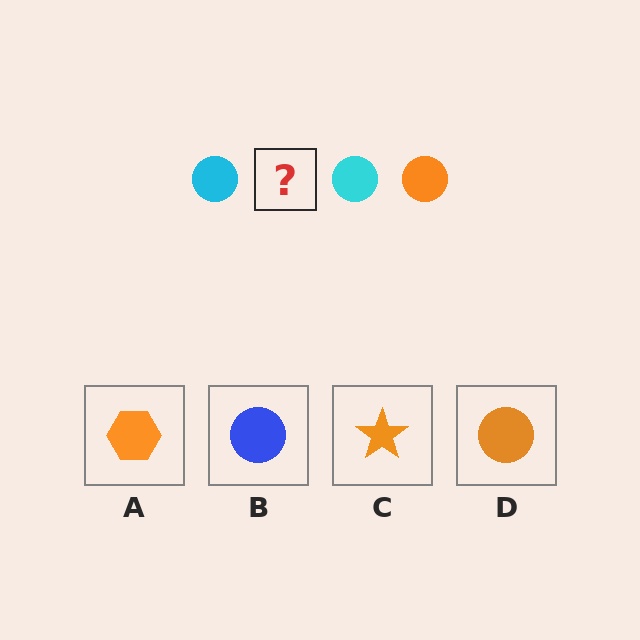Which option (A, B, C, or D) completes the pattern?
D.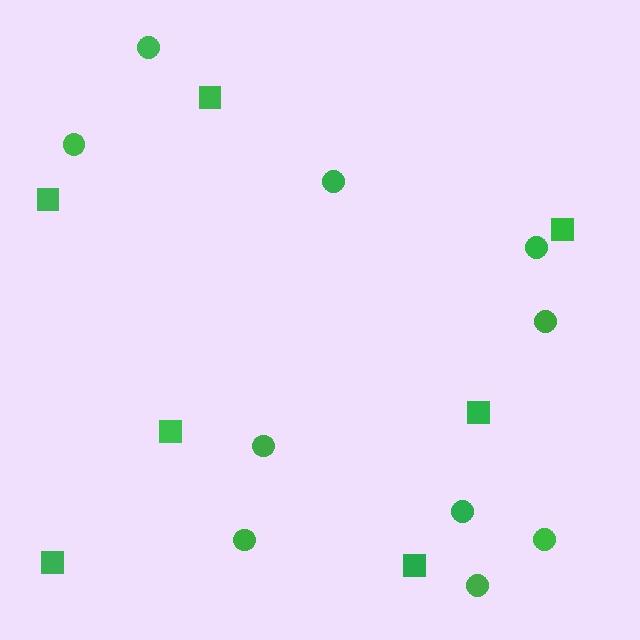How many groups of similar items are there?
There are 2 groups: one group of squares (7) and one group of circles (10).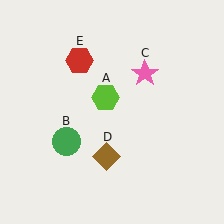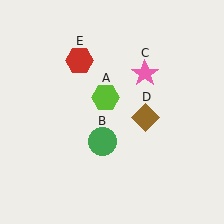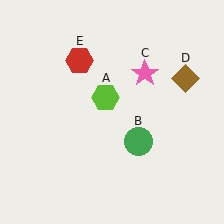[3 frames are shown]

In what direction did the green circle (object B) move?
The green circle (object B) moved right.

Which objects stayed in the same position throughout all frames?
Lime hexagon (object A) and pink star (object C) and red hexagon (object E) remained stationary.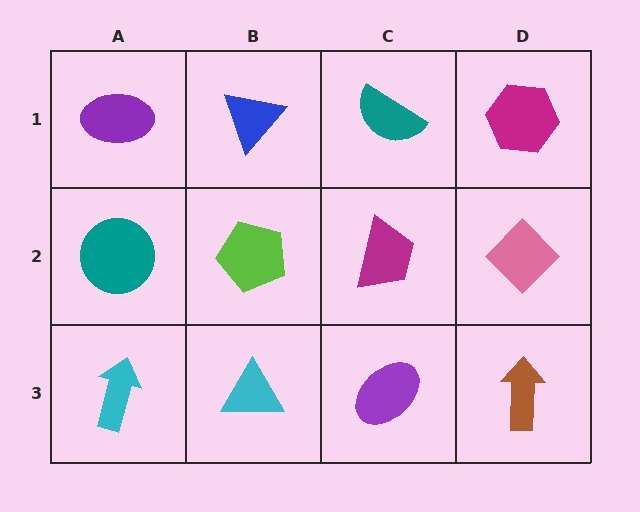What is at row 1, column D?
A magenta hexagon.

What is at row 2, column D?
A pink diamond.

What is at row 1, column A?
A purple ellipse.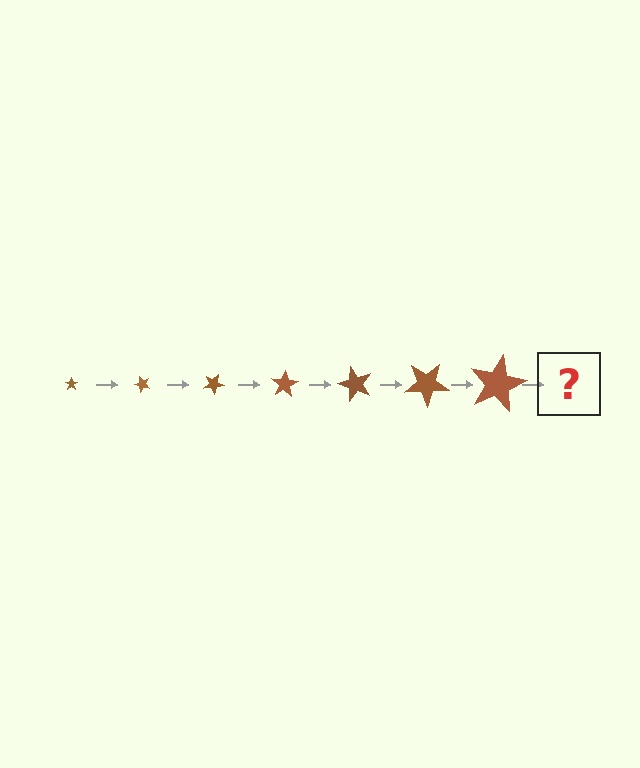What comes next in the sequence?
The next element should be a star, larger than the previous one and rotated 350 degrees from the start.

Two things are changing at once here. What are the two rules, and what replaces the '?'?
The two rules are that the star grows larger each step and it rotates 50 degrees each step. The '?' should be a star, larger than the previous one and rotated 350 degrees from the start.